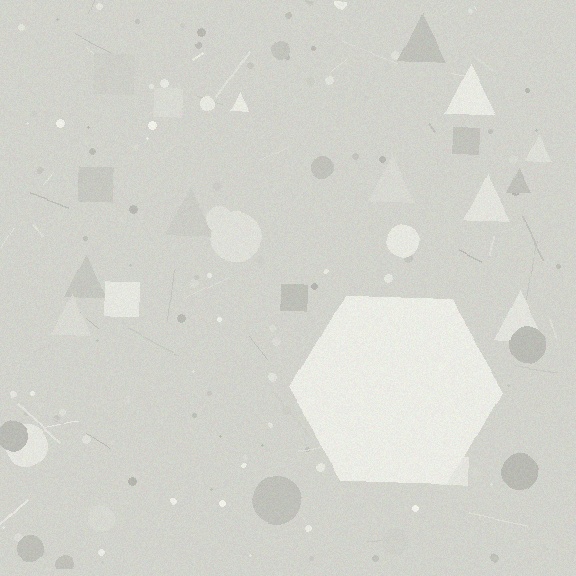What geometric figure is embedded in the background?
A hexagon is embedded in the background.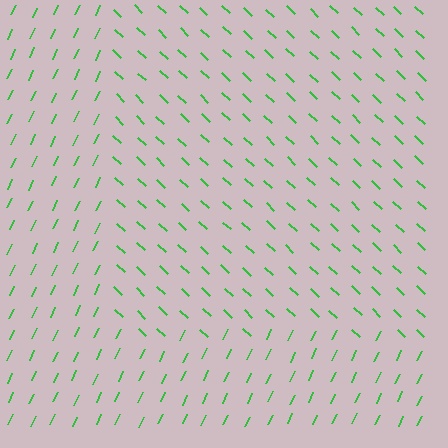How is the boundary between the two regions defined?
The boundary is defined purely by a change in line orientation (approximately 72 degrees difference). All lines are the same color and thickness.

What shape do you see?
I see a rectangle.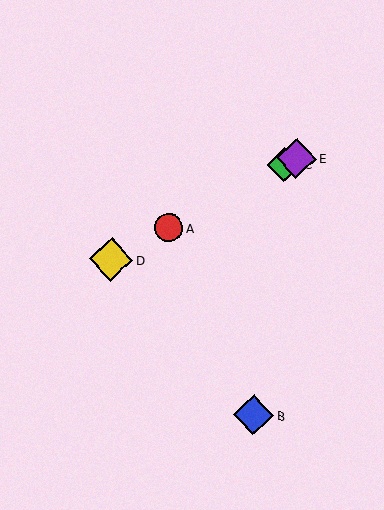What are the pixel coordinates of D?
Object D is at (111, 260).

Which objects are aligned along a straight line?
Objects A, C, D, E are aligned along a straight line.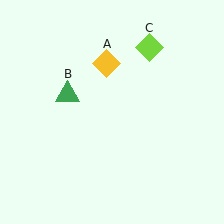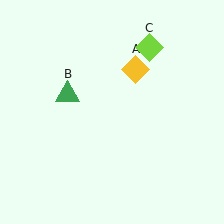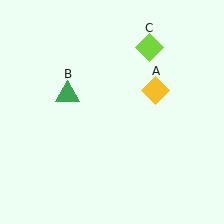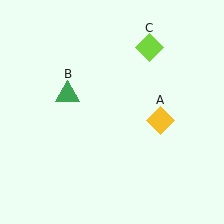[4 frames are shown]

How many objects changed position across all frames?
1 object changed position: yellow diamond (object A).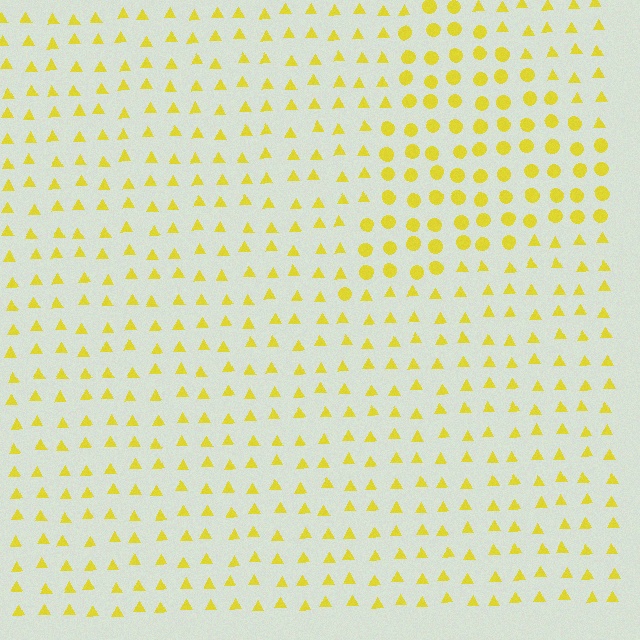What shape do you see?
I see a triangle.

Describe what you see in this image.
The image is filled with small yellow elements arranged in a uniform grid. A triangle-shaped region contains circles, while the surrounding area contains triangles. The boundary is defined purely by the change in element shape.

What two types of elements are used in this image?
The image uses circles inside the triangle region and triangles outside it.